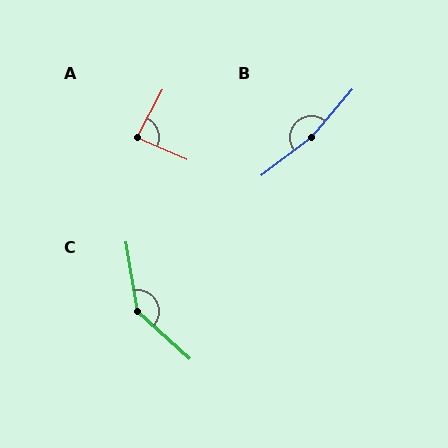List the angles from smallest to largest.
A (85°), C (141°), B (168°).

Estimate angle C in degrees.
Approximately 141 degrees.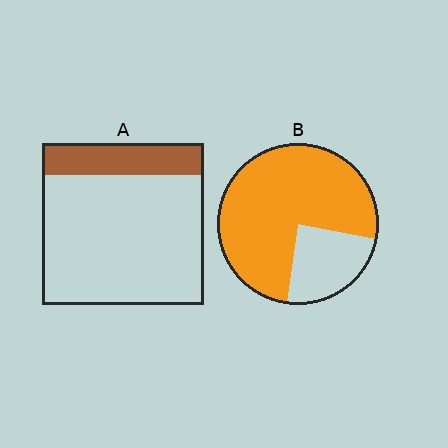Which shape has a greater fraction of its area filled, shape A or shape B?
Shape B.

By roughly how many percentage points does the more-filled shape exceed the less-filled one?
By roughly 55 percentage points (B over A).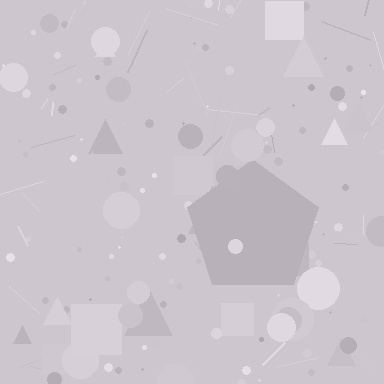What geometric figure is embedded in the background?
A pentagon is embedded in the background.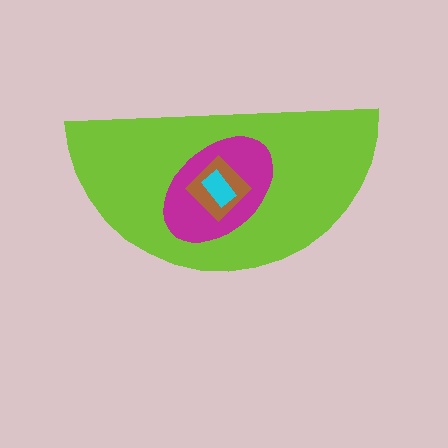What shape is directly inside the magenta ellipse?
The brown diamond.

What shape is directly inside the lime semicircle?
The magenta ellipse.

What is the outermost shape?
The lime semicircle.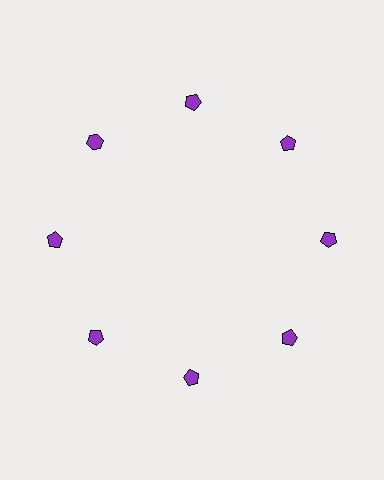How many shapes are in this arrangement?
There are 8 shapes arranged in a ring pattern.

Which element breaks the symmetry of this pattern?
The purple hexagon at roughly the 10 o'clock position breaks the symmetry. All other shapes are purple pentagons.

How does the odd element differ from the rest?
It has a different shape: hexagon instead of pentagon.